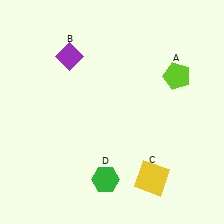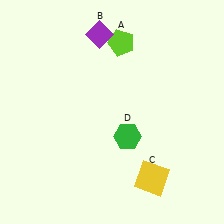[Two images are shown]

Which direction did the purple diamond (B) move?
The purple diamond (B) moved right.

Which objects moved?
The objects that moved are: the lime pentagon (A), the purple diamond (B), the green hexagon (D).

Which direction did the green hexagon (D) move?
The green hexagon (D) moved up.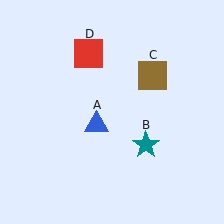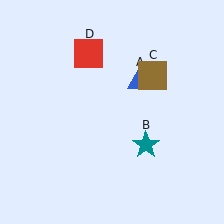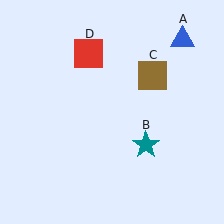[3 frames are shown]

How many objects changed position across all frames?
1 object changed position: blue triangle (object A).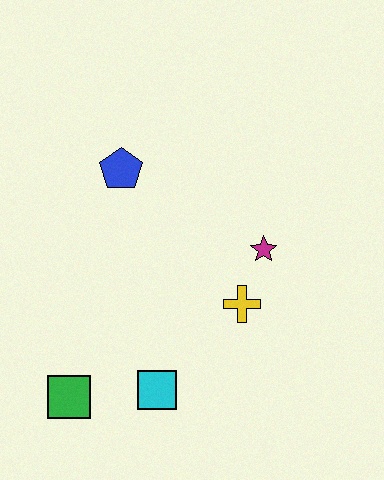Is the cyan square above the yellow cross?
No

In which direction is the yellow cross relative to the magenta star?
The yellow cross is below the magenta star.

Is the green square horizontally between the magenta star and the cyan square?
No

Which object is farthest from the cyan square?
The blue pentagon is farthest from the cyan square.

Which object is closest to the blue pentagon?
The magenta star is closest to the blue pentagon.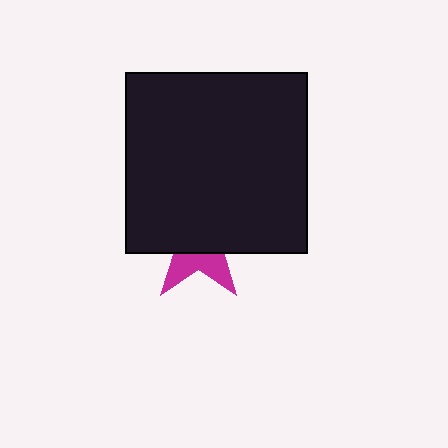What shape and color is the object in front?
The object in front is a black square.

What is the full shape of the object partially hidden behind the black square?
The partially hidden object is a magenta star.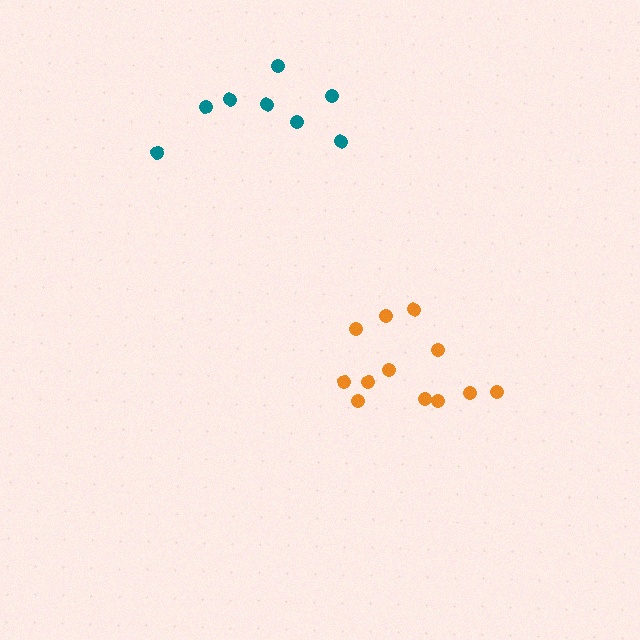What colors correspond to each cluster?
The clusters are colored: teal, orange.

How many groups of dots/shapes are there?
There are 2 groups.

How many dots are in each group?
Group 1: 8 dots, Group 2: 12 dots (20 total).